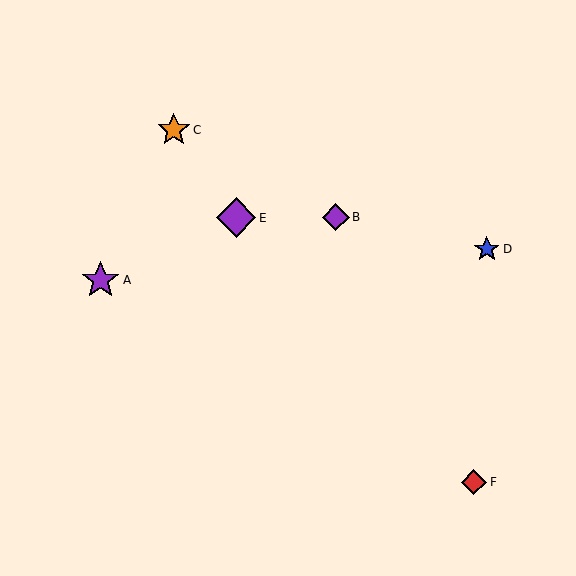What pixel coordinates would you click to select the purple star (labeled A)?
Click at (101, 280) to select the purple star A.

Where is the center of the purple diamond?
The center of the purple diamond is at (336, 217).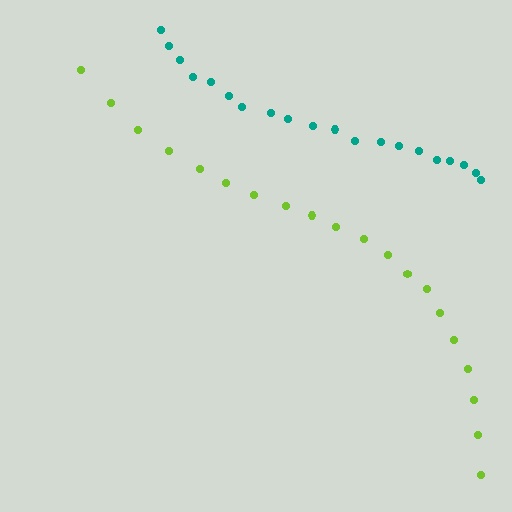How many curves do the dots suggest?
There are 2 distinct paths.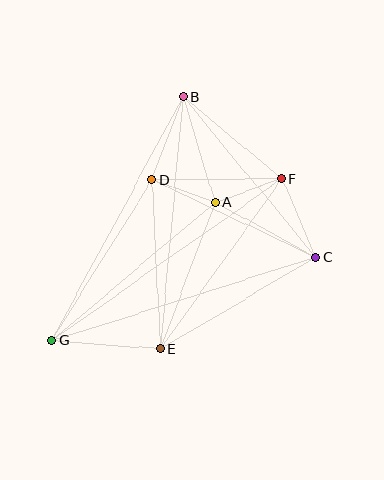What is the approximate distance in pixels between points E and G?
The distance between E and G is approximately 109 pixels.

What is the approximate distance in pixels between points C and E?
The distance between C and E is approximately 181 pixels.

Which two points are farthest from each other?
Points F and G are farthest from each other.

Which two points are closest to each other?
Points A and D are closest to each other.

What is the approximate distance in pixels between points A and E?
The distance between A and E is approximately 157 pixels.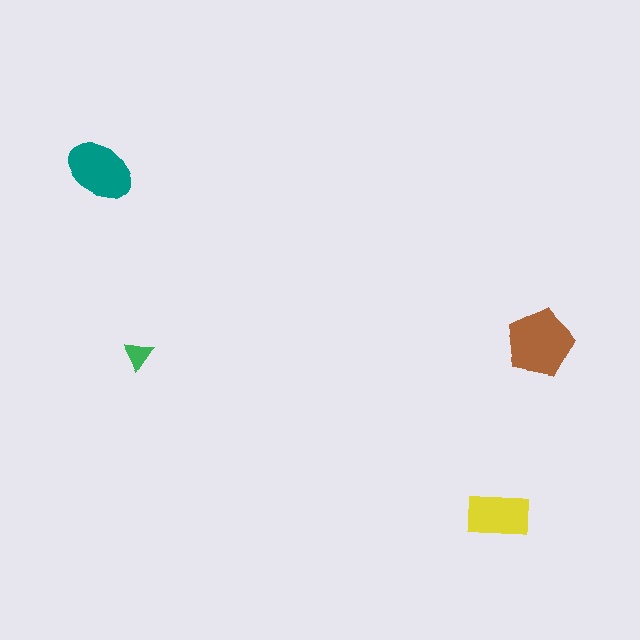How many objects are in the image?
There are 4 objects in the image.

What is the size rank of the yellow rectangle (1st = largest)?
3rd.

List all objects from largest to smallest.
The brown pentagon, the teal ellipse, the yellow rectangle, the green triangle.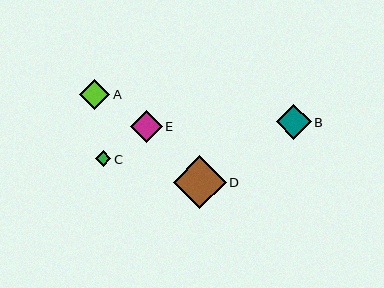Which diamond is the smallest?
Diamond C is the smallest with a size of approximately 15 pixels.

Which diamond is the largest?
Diamond D is the largest with a size of approximately 53 pixels.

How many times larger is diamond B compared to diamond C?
Diamond B is approximately 2.3 times the size of diamond C.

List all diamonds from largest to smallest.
From largest to smallest: D, B, E, A, C.